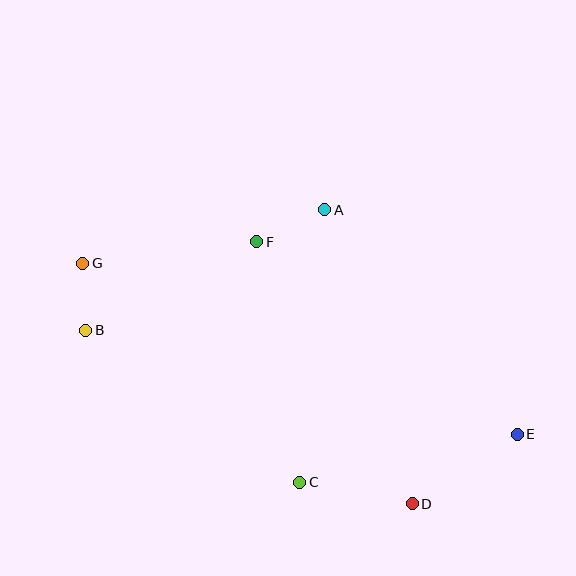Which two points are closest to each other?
Points B and G are closest to each other.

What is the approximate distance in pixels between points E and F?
The distance between E and F is approximately 324 pixels.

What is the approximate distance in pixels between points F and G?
The distance between F and G is approximately 175 pixels.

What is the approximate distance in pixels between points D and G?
The distance between D and G is approximately 408 pixels.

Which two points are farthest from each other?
Points E and G are farthest from each other.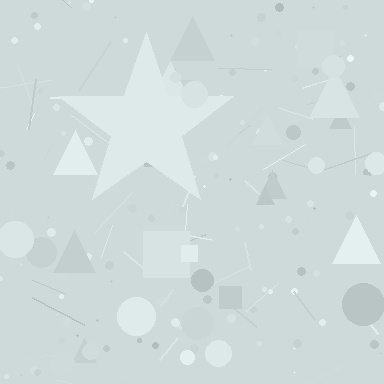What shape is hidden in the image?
A star is hidden in the image.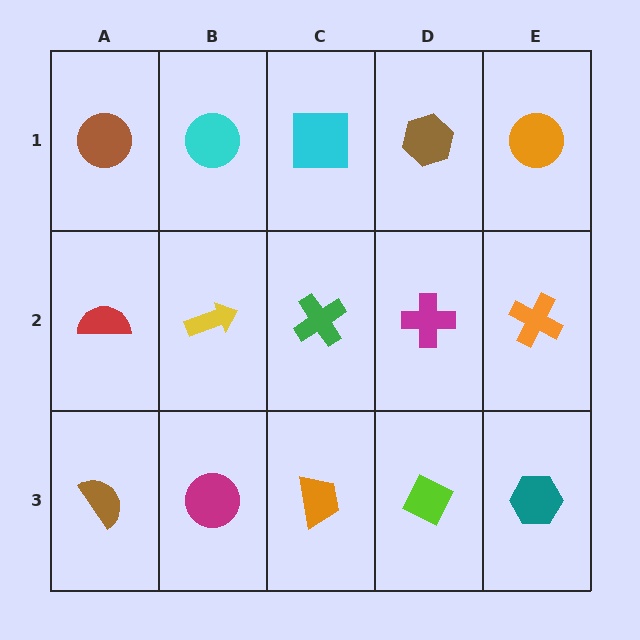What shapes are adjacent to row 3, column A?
A red semicircle (row 2, column A), a magenta circle (row 3, column B).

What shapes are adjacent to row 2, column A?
A brown circle (row 1, column A), a brown semicircle (row 3, column A), a yellow arrow (row 2, column B).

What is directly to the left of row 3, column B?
A brown semicircle.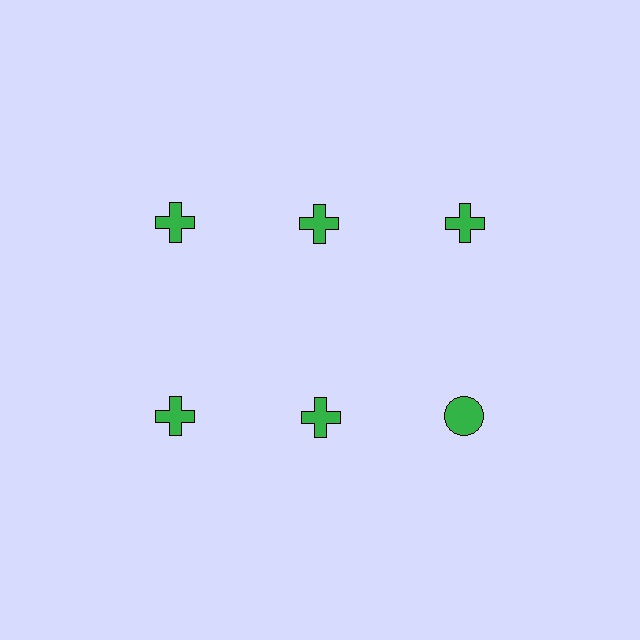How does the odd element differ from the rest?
It has a different shape: circle instead of cross.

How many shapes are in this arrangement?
There are 6 shapes arranged in a grid pattern.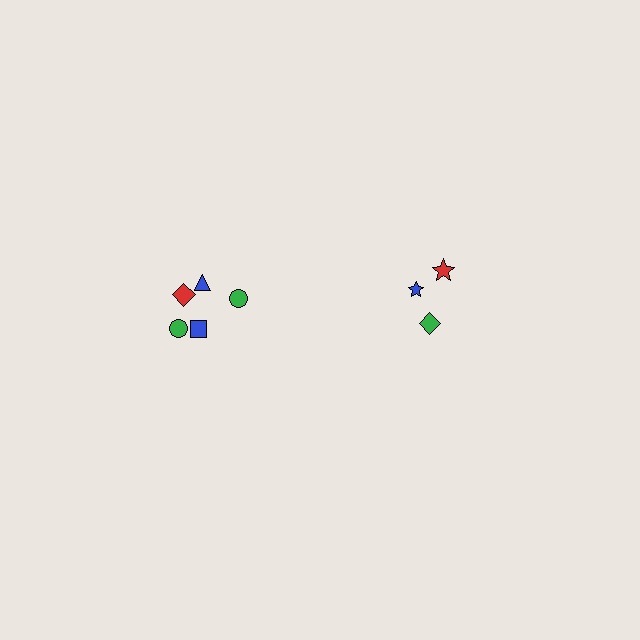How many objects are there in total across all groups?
There are 8 objects.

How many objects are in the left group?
There are 5 objects.